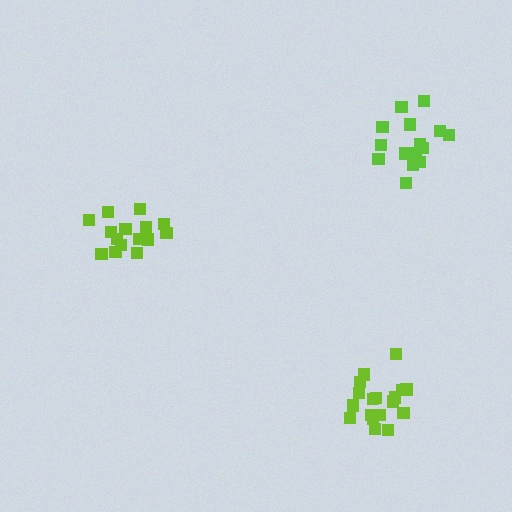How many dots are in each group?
Group 1: 18 dots, Group 2: 16 dots, Group 3: 15 dots (49 total).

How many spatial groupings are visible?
There are 3 spatial groupings.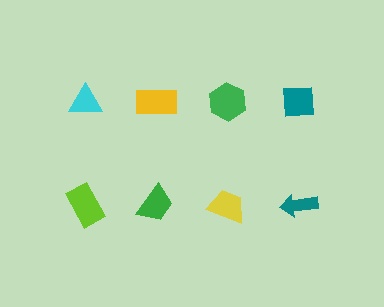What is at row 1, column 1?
A cyan triangle.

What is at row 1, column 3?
A green hexagon.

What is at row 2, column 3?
A yellow trapezoid.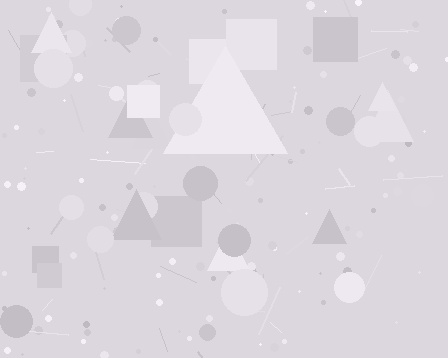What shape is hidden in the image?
A triangle is hidden in the image.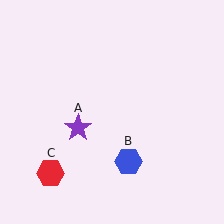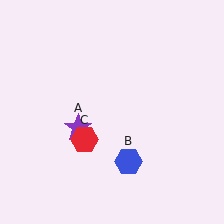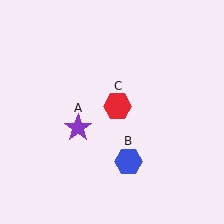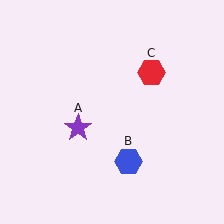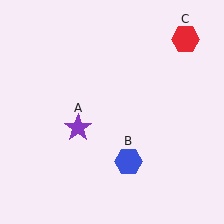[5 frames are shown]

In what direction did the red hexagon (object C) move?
The red hexagon (object C) moved up and to the right.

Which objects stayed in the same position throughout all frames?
Purple star (object A) and blue hexagon (object B) remained stationary.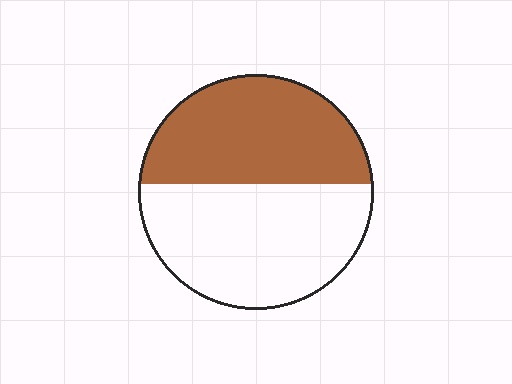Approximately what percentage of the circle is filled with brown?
Approximately 45%.